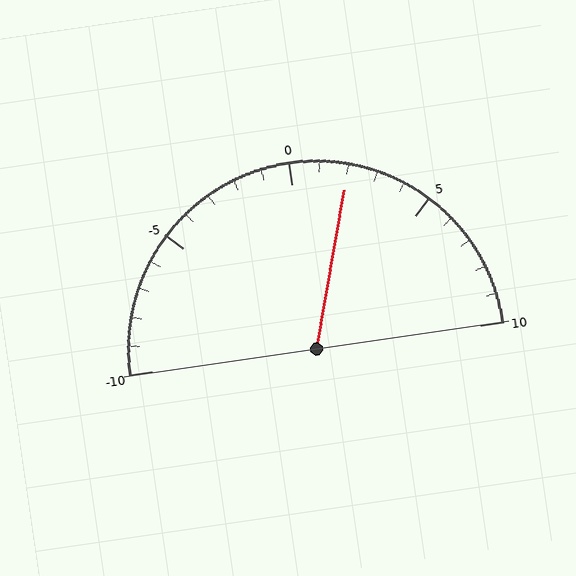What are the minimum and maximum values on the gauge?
The gauge ranges from -10 to 10.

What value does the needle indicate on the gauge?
The needle indicates approximately 2.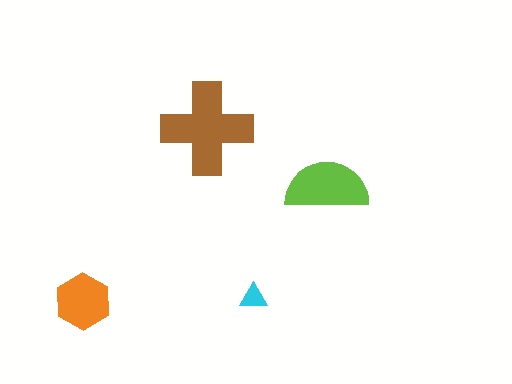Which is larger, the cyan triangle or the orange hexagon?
The orange hexagon.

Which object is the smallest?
The cyan triangle.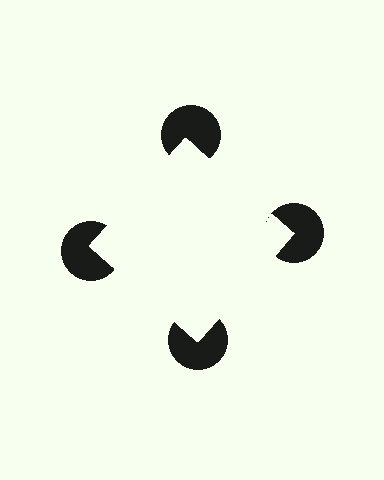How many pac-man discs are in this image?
There are 4 — one at each vertex of the illusory square.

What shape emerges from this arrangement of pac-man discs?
An illusory square — its edges are inferred from the aligned wedge cuts in the pac-man discs, not physically drawn.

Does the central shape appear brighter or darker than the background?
It typically appears slightly brighter than the background, even though no actual brightness change is drawn.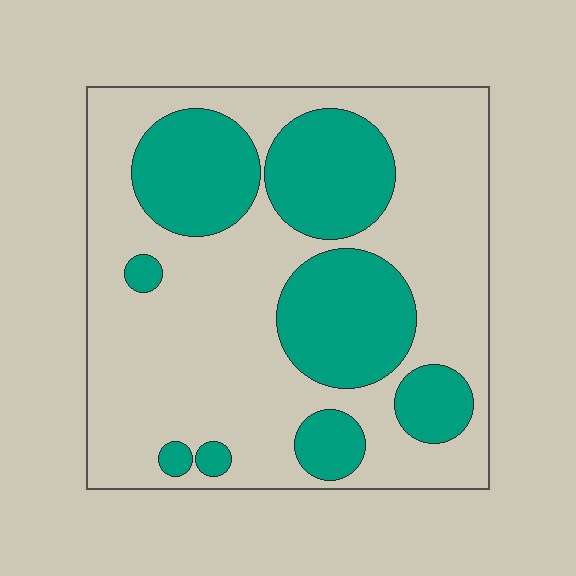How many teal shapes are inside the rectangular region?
8.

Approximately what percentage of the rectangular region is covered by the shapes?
Approximately 35%.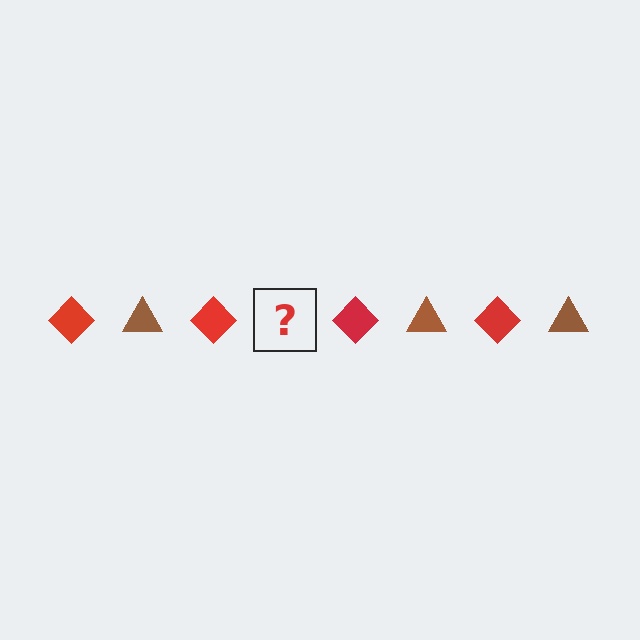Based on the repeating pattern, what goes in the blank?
The blank should be a brown triangle.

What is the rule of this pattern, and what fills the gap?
The rule is that the pattern alternates between red diamond and brown triangle. The gap should be filled with a brown triangle.